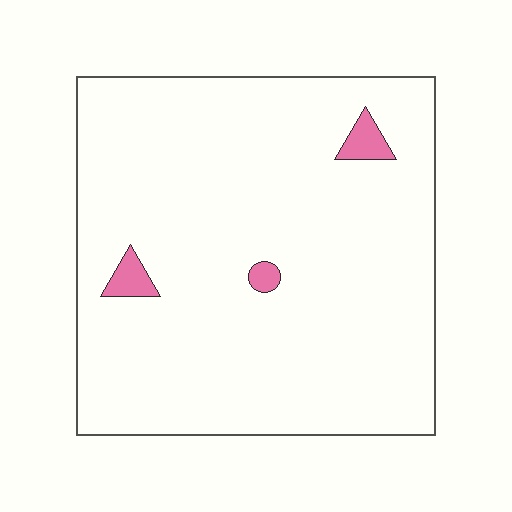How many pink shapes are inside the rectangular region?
3.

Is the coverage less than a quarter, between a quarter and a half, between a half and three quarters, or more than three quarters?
Less than a quarter.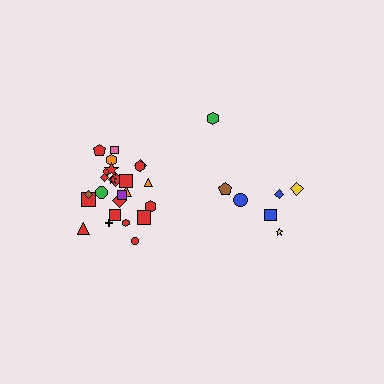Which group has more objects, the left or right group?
The left group.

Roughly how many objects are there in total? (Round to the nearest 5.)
Roughly 30 objects in total.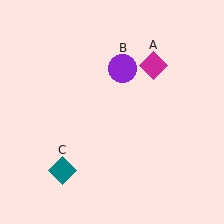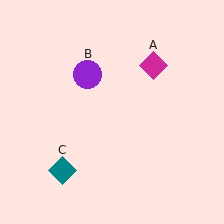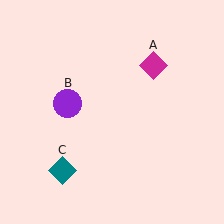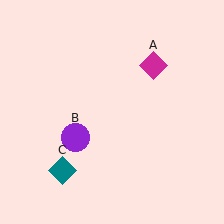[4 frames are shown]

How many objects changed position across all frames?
1 object changed position: purple circle (object B).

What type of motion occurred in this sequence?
The purple circle (object B) rotated counterclockwise around the center of the scene.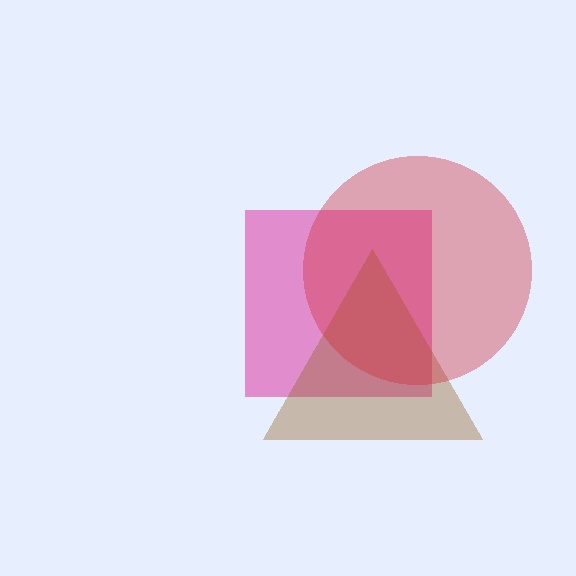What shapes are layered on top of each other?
The layered shapes are: a pink square, a brown triangle, a red circle.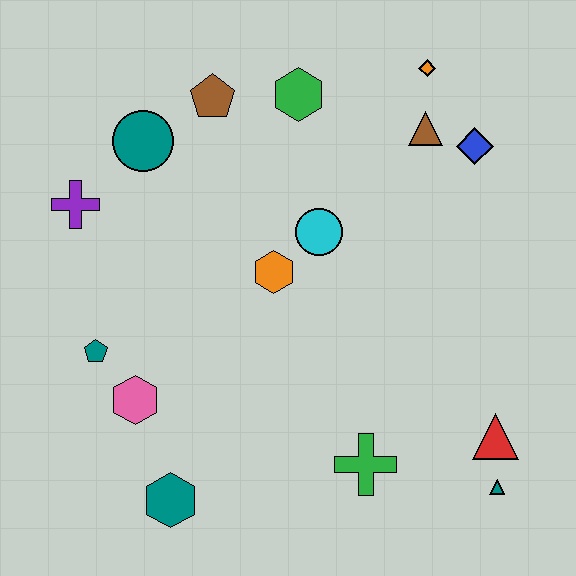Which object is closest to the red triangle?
The teal triangle is closest to the red triangle.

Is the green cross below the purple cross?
Yes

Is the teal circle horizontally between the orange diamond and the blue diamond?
No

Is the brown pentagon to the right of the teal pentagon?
Yes